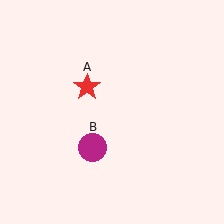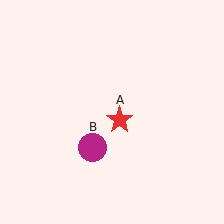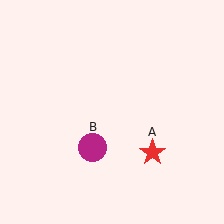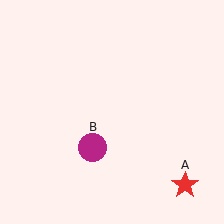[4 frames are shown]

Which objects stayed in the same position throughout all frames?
Magenta circle (object B) remained stationary.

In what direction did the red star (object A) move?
The red star (object A) moved down and to the right.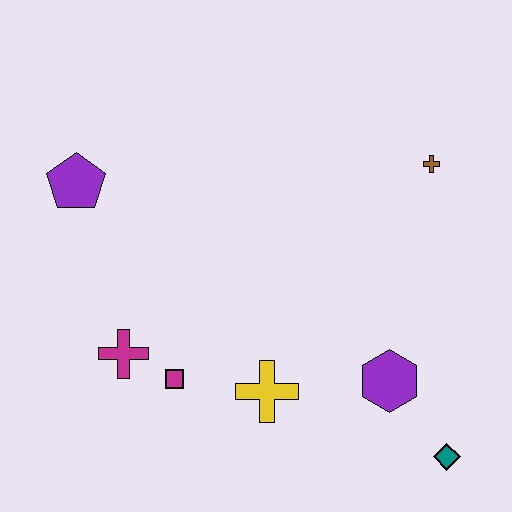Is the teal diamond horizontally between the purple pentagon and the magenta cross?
No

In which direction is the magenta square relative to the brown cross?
The magenta square is to the left of the brown cross.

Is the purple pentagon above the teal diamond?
Yes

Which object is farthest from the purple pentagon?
The teal diamond is farthest from the purple pentagon.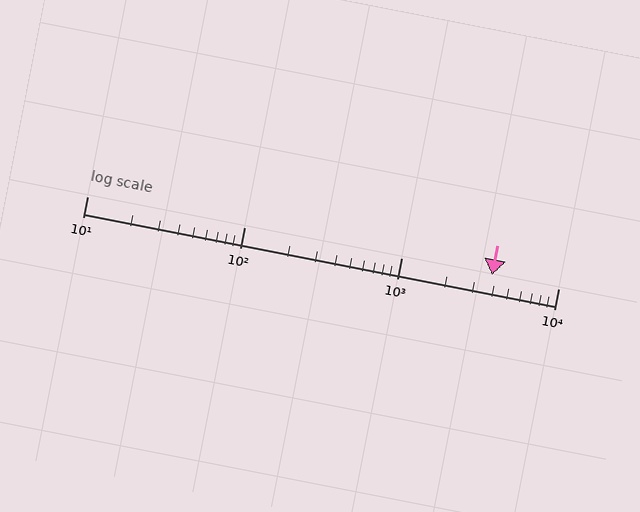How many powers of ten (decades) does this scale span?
The scale spans 3 decades, from 10 to 10000.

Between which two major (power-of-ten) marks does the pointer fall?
The pointer is between 1000 and 10000.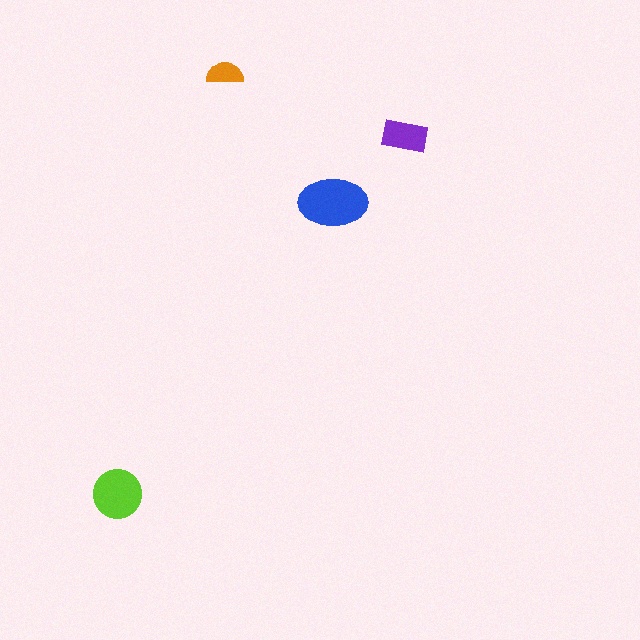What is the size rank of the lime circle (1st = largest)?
2nd.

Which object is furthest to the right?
The purple rectangle is rightmost.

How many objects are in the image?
There are 4 objects in the image.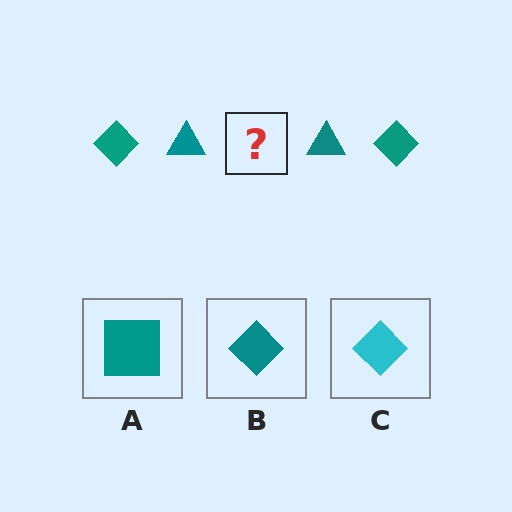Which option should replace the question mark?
Option B.